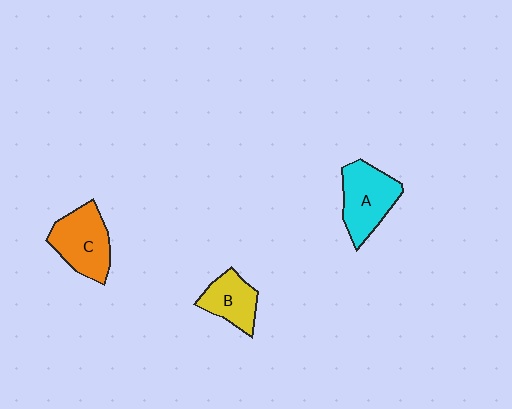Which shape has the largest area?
Shape A (cyan).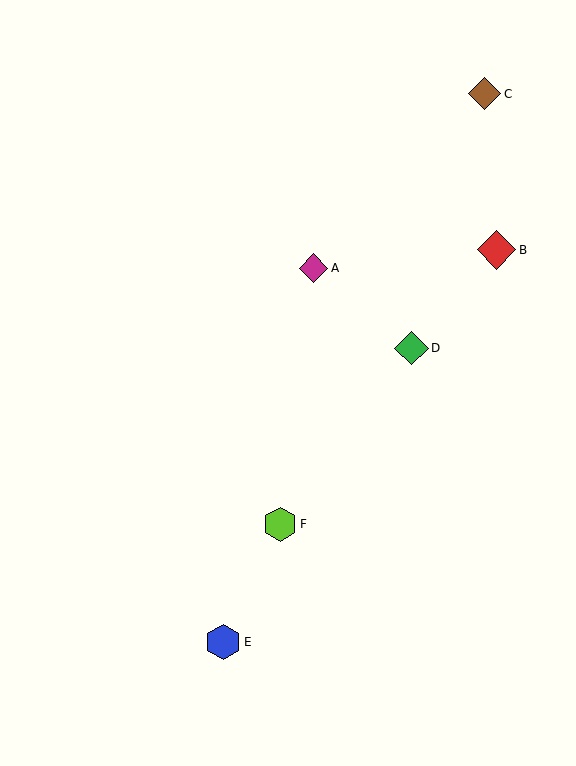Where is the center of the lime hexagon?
The center of the lime hexagon is at (280, 524).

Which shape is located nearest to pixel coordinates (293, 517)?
The lime hexagon (labeled F) at (280, 524) is nearest to that location.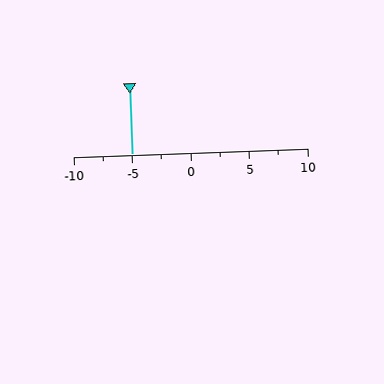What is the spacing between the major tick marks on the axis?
The major ticks are spaced 5 apart.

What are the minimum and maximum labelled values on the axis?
The axis runs from -10 to 10.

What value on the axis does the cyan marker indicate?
The marker indicates approximately -5.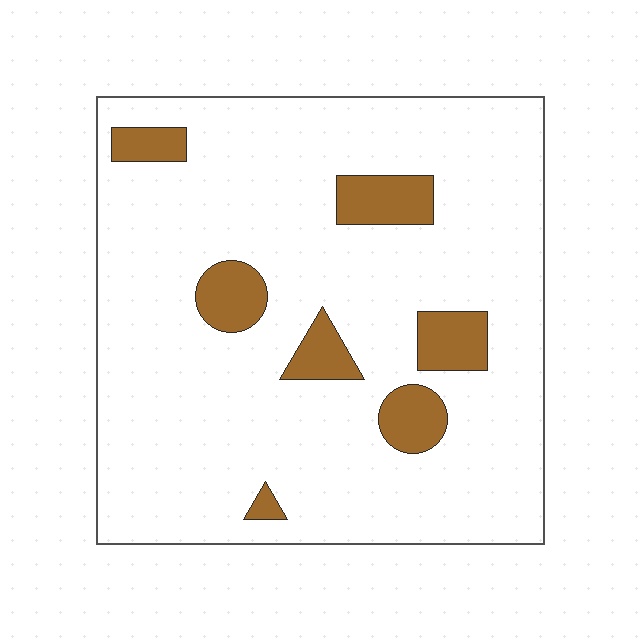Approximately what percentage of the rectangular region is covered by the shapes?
Approximately 10%.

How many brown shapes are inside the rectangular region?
7.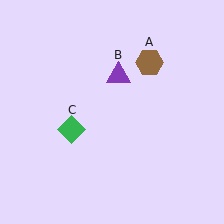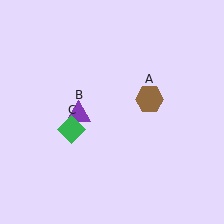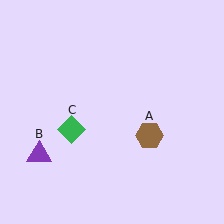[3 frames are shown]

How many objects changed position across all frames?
2 objects changed position: brown hexagon (object A), purple triangle (object B).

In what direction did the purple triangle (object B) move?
The purple triangle (object B) moved down and to the left.